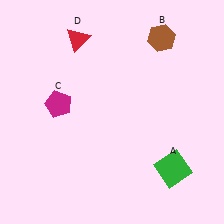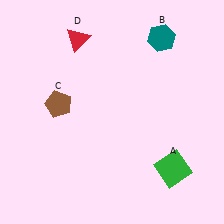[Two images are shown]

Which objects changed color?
B changed from brown to teal. C changed from magenta to brown.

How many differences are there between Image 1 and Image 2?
There are 2 differences between the two images.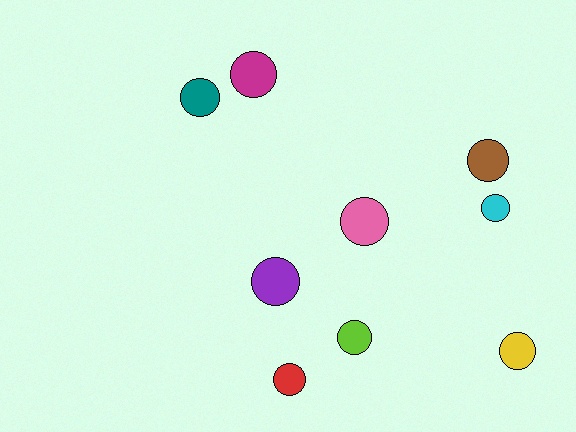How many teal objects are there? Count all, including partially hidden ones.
There is 1 teal object.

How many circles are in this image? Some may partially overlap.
There are 9 circles.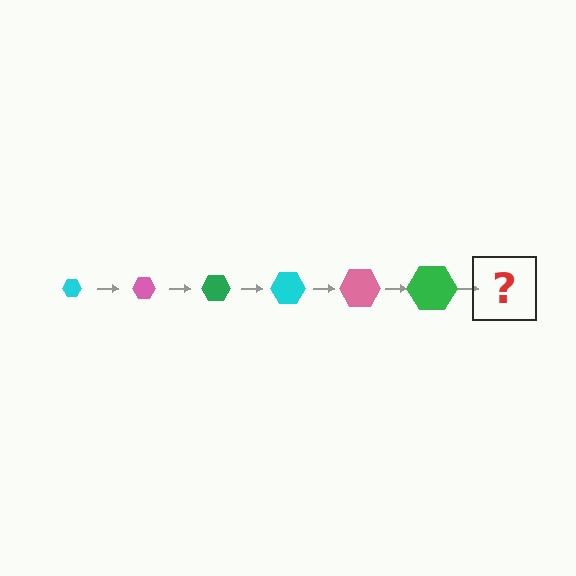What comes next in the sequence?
The next element should be a cyan hexagon, larger than the previous one.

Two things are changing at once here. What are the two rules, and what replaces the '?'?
The two rules are that the hexagon grows larger each step and the color cycles through cyan, pink, and green. The '?' should be a cyan hexagon, larger than the previous one.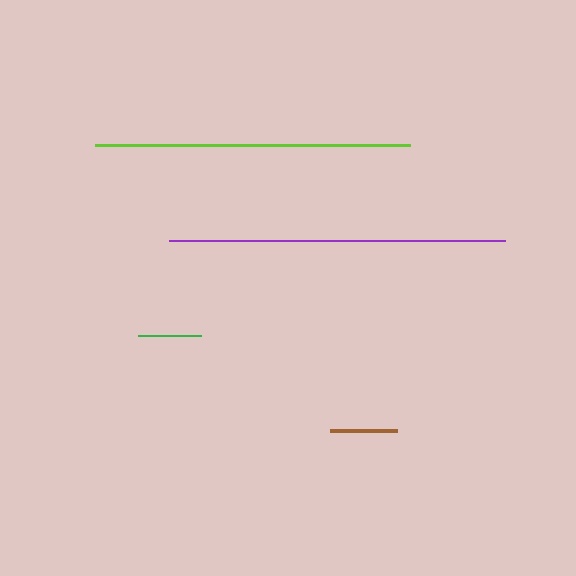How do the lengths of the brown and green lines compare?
The brown and green lines are approximately the same length.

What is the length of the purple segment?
The purple segment is approximately 337 pixels long.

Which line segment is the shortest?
The green line is the shortest at approximately 63 pixels.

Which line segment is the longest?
The purple line is the longest at approximately 337 pixels.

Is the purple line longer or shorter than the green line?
The purple line is longer than the green line.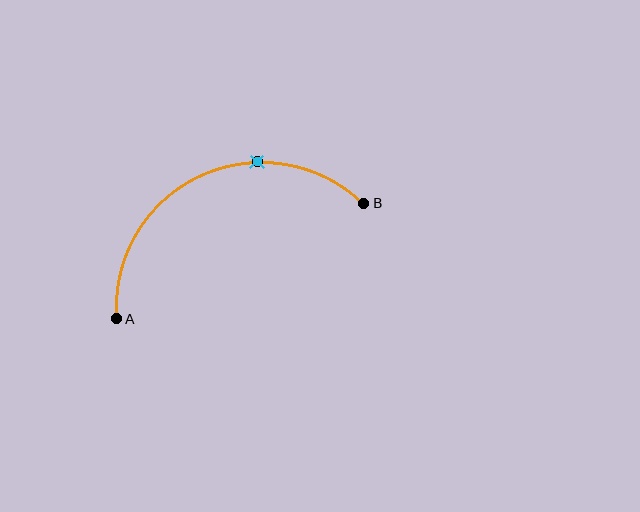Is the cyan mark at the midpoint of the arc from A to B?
No. The cyan mark lies on the arc but is closer to endpoint B. The arc midpoint would be at the point on the curve equidistant along the arc from both A and B.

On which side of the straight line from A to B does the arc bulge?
The arc bulges above the straight line connecting A and B.